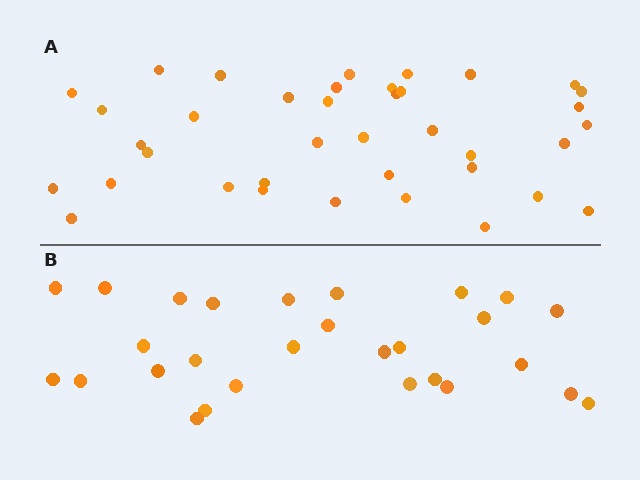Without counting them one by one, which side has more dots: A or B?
Region A (the top region) has more dots.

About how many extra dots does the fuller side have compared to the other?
Region A has roughly 10 or so more dots than region B.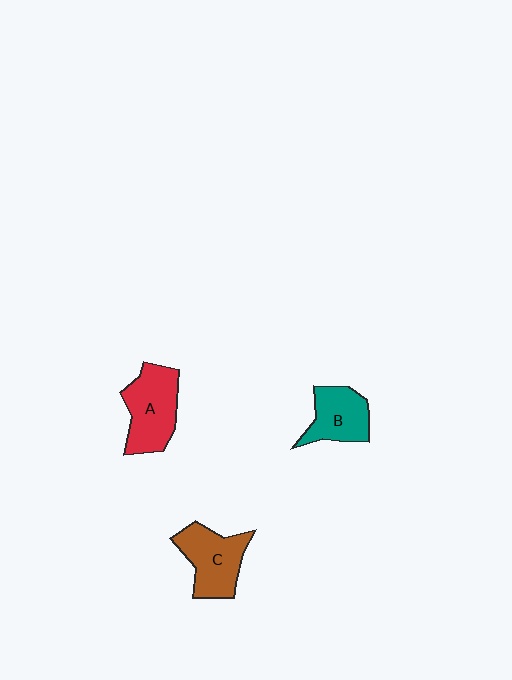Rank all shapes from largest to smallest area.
From largest to smallest: A (red), C (brown), B (teal).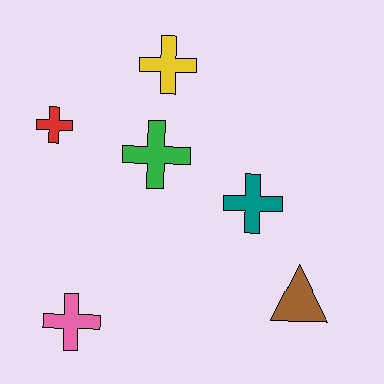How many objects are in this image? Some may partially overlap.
There are 6 objects.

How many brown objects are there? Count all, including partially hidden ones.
There is 1 brown object.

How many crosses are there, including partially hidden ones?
There are 5 crosses.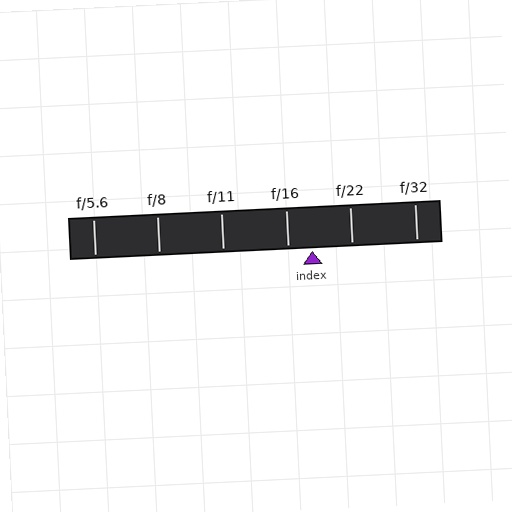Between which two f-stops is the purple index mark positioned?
The index mark is between f/16 and f/22.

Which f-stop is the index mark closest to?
The index mark is closest to f/16.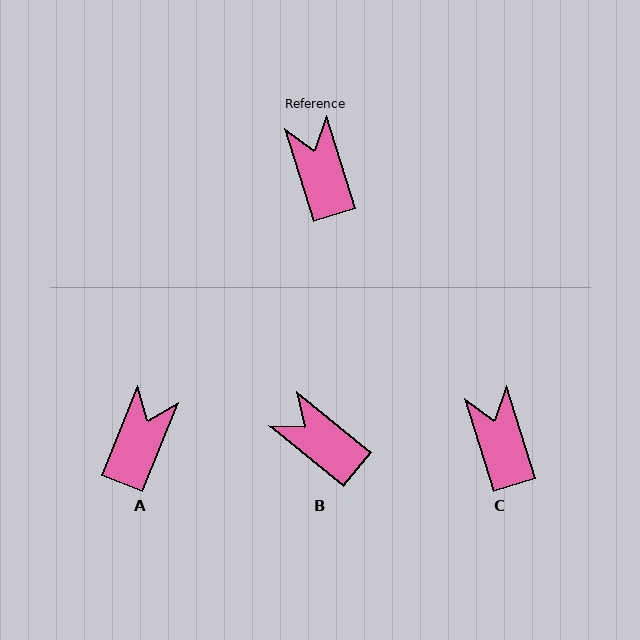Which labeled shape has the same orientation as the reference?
C.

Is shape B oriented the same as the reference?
No, it is off by about 34 degrees.